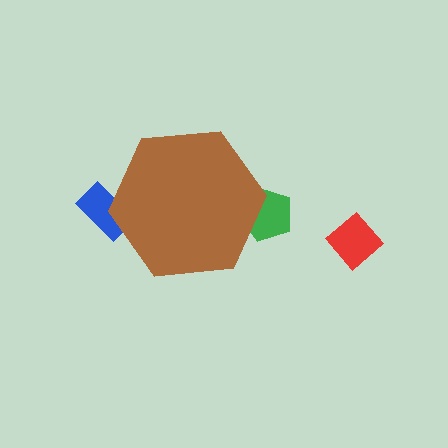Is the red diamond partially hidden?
No, the red diamond is fully visible.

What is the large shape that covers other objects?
A brown hexagon.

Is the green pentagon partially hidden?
Yes, the green pentagon is partially hidden behind the brown hexagon.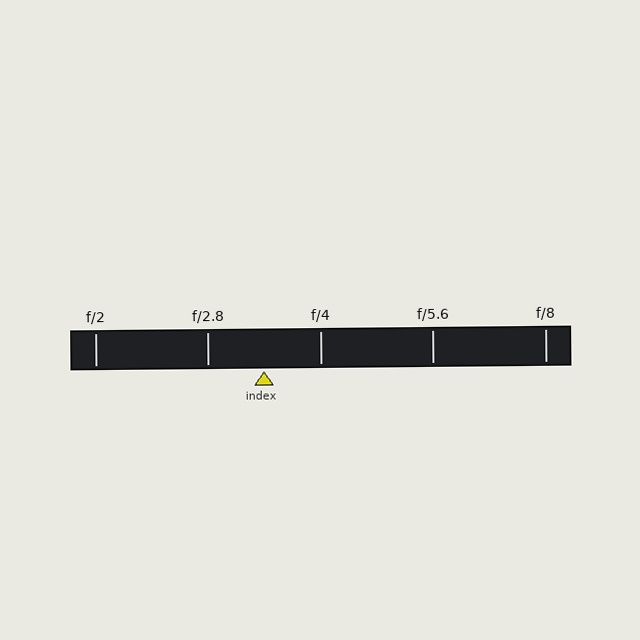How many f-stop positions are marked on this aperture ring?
There are 5 f-stop positions marked.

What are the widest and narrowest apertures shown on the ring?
The widest aperture shown is f/2 and the narrowest is f/8.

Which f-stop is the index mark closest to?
The index mark is closest to f/2.8.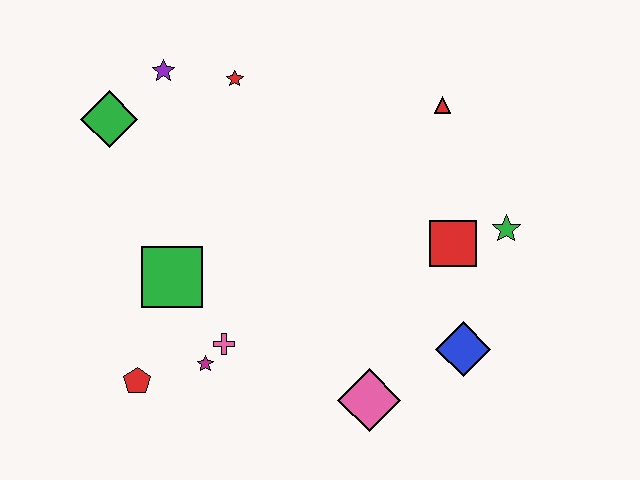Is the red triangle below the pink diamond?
No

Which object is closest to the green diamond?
The purple star is closest to the green diamond.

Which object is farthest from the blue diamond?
The green diamond is farthest from the blue diamond.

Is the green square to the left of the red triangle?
Yes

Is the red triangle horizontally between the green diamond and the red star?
No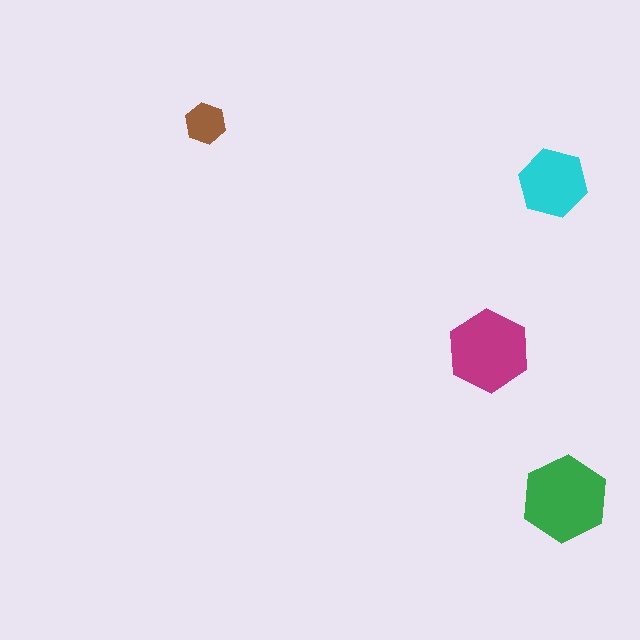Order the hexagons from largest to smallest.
the green one, the magenta one, the cyan one, the brown one.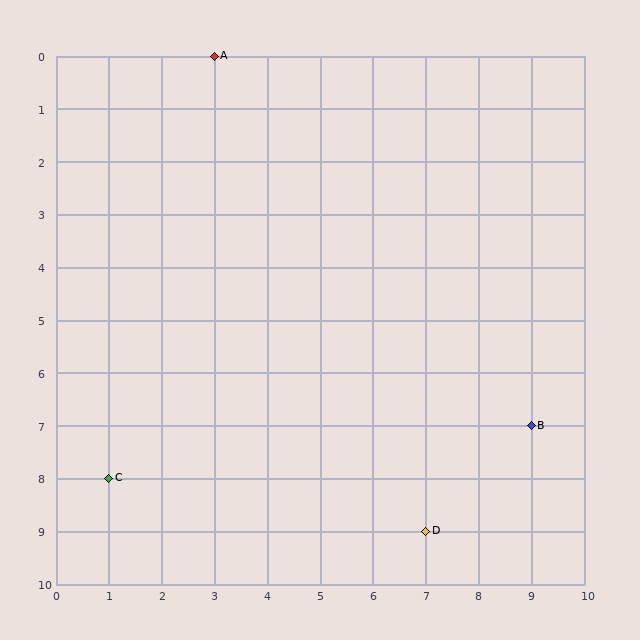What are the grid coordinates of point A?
Point A is at grid coordinates (3, 0).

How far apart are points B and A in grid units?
Points B and A are 6 columns and 7 rows apart (about 9.2 grid units diagonally).